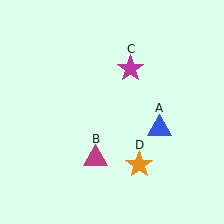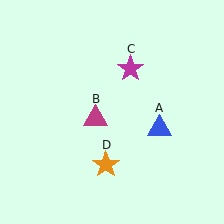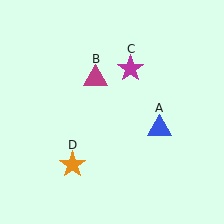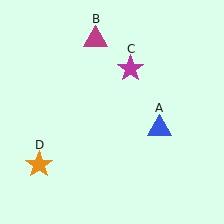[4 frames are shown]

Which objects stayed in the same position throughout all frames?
Blue triangle (object A) and magenta star (object C) remained stationary.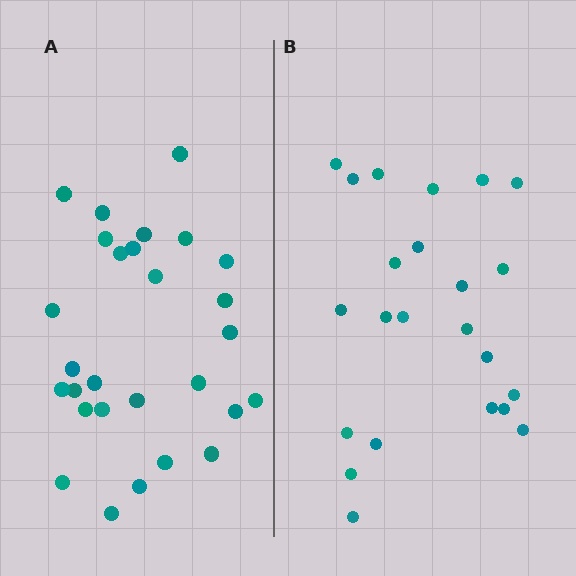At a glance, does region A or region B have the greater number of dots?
Region A (the left region) has more dots.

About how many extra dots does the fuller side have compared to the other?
Region A has about 5 more dots than region B.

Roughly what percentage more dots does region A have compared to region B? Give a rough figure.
About 20% more.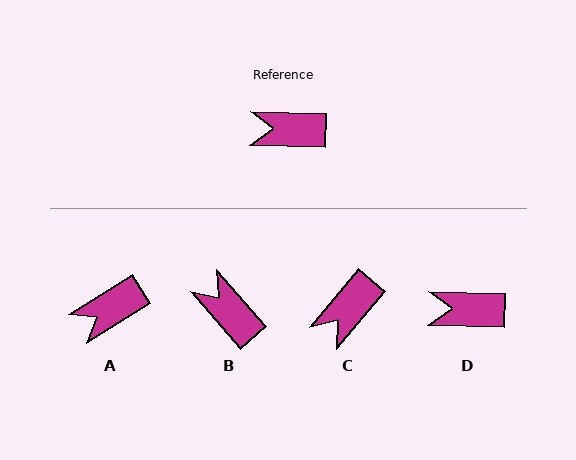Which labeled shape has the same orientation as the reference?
D.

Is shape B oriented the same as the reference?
No, it is off by about 47 degrees.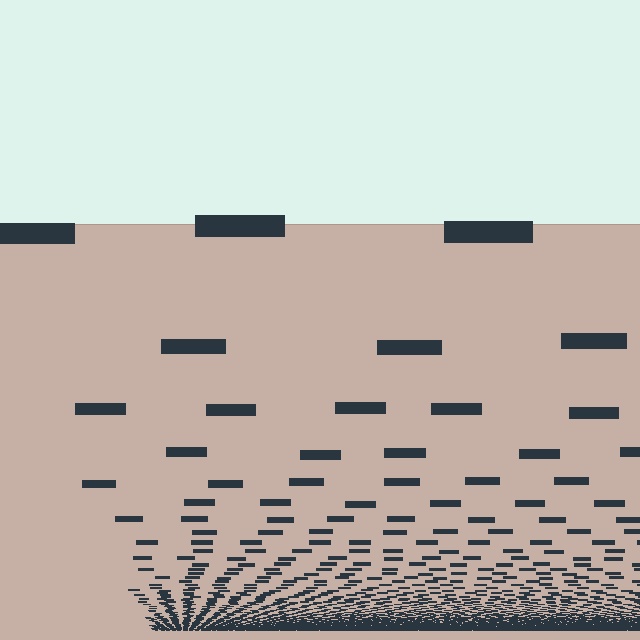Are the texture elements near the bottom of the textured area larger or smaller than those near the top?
Smaller. The gradient is inverted — elements near the bottom are smaller and denser.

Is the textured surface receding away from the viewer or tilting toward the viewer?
The surface appears to tilt toward the viewer. Texture elements get larger and sparser toward the top.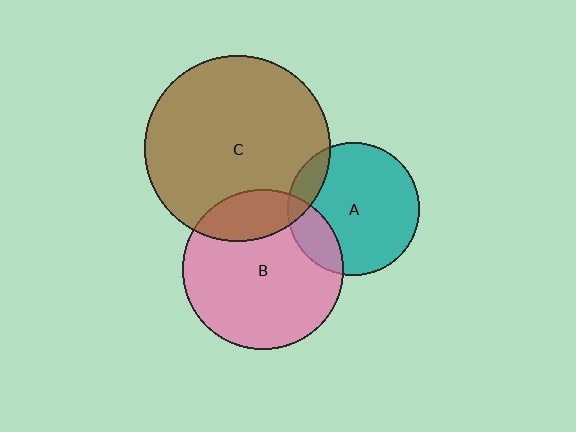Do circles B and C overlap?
Yes.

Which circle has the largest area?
Circle C (brown).